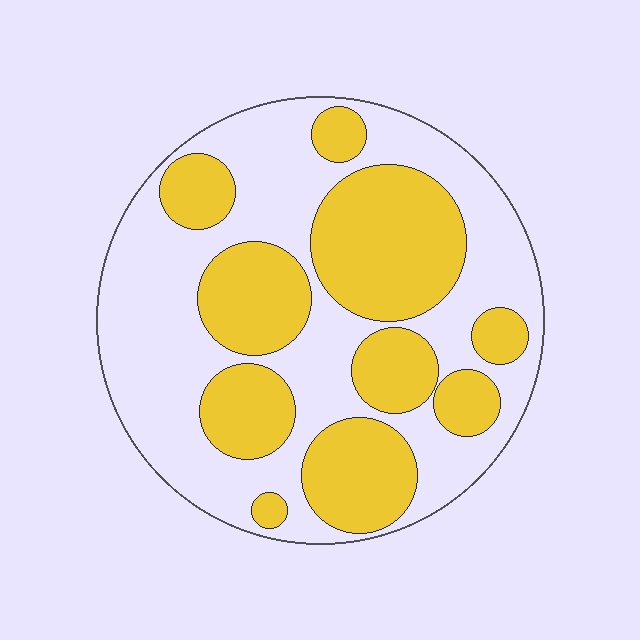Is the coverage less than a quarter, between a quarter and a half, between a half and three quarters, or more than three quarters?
Between a quarter and a half.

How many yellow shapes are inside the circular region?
10.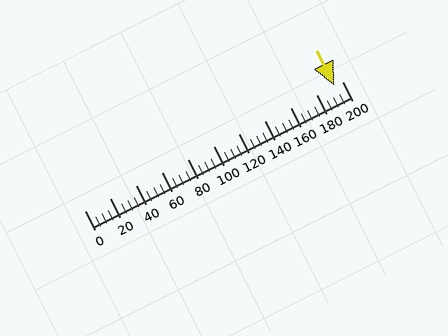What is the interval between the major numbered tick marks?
The major tick marks are spaced 20 units apart.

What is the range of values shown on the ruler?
The ruler shows values from 0 to 200.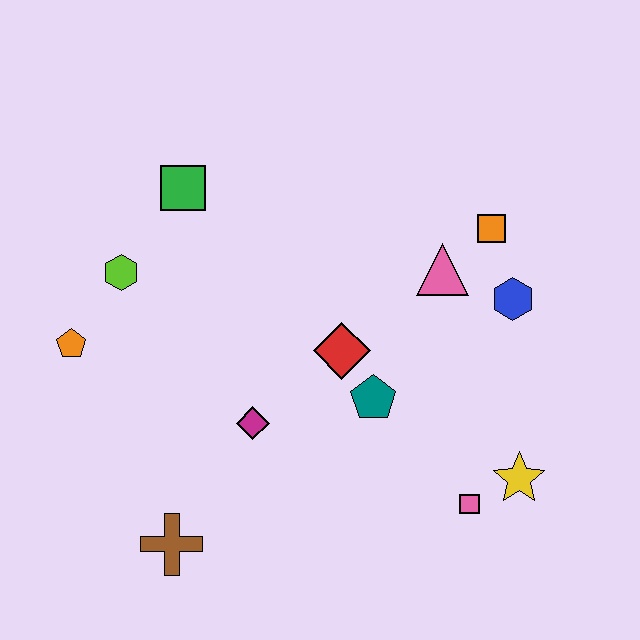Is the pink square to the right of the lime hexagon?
Yes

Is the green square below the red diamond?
No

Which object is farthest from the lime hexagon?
The yellow star is farthest from the lime hexagon.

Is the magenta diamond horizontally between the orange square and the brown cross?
Yes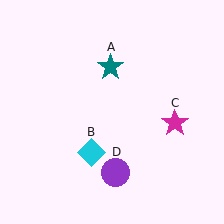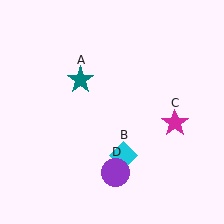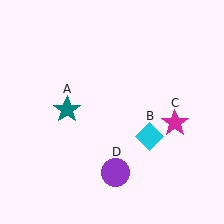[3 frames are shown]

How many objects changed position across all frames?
2 objects changed position: teal star (object A), cyan diamond (object B).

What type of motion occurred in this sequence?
The teal star (object A), cyan diamond (object B) rotated counterclockwise around the center of the scene.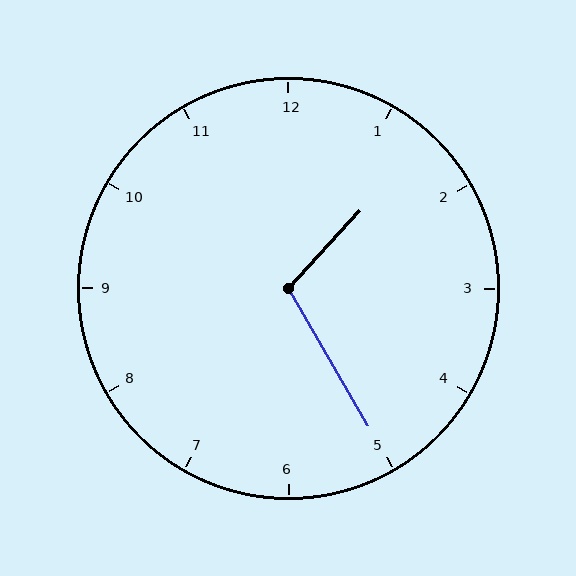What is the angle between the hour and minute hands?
Approximately 108 degrees.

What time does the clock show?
1:25.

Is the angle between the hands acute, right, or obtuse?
It is obtuse.